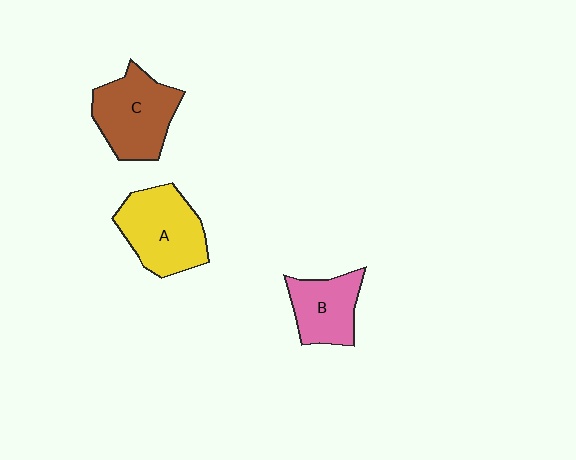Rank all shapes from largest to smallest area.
From largest to smallest: A (yellow), C (brown), B (pink).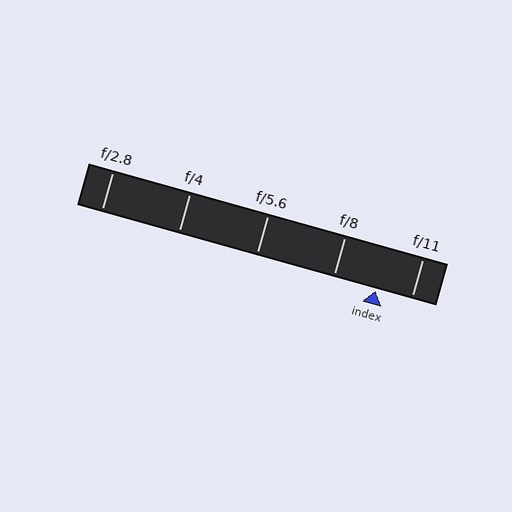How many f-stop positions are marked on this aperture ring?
There are 5 f-stop positions marked.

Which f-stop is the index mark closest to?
The index mark is closest to f/11.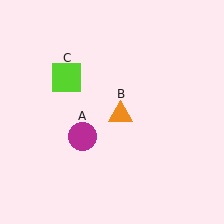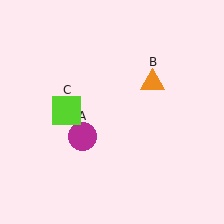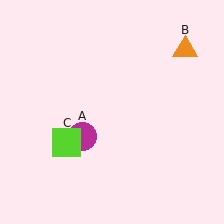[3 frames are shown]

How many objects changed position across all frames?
2 objects changed position: orange triangle (object B), lime square (object C).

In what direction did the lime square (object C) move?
The lime square (object C) moved down.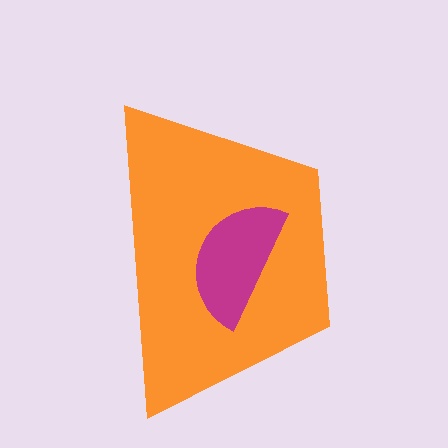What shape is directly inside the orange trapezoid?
The magenta semicircle.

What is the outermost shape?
The orange trapezoid.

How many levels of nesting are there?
2.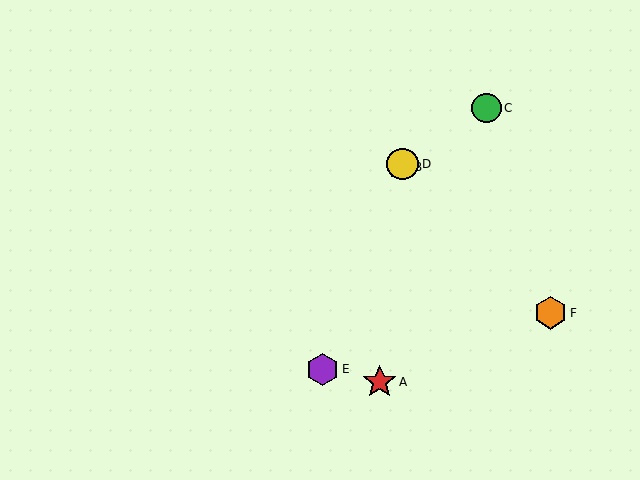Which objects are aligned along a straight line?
Objects B, C, D are aligned along a straight line.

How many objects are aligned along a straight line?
3 objects (B, C, D) are aligned along a straight line.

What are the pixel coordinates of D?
Object D is at (403, 164).